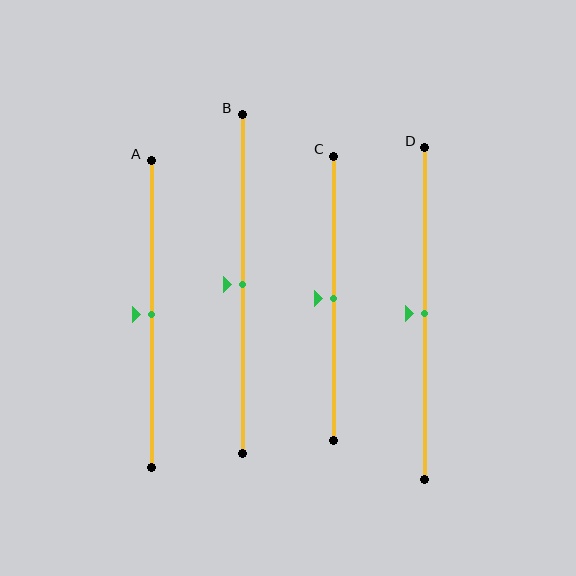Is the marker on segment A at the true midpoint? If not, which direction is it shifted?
Yes, the marker on segment A is at the true midpoint.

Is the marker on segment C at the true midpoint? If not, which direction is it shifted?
Yes, the marker on segment C is at the true midpoint.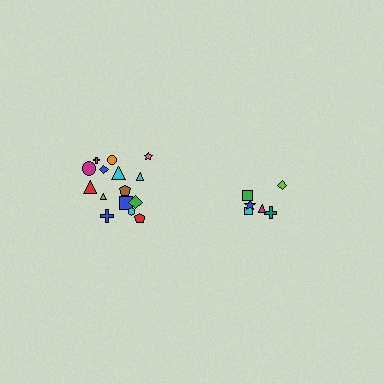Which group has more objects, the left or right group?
The left group.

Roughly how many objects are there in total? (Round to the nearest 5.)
Roughly 20 objects in total.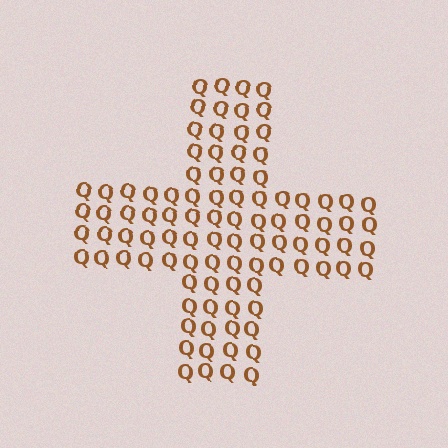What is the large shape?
The large shape is a cross.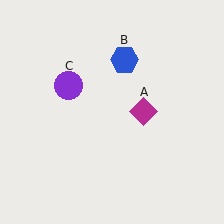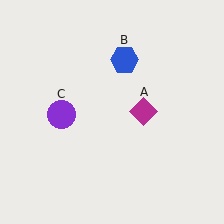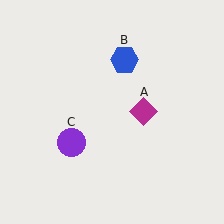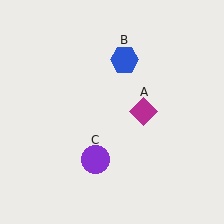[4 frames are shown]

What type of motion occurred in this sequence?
The purple circle (object C) rotated counterclockwise around the center of the scene.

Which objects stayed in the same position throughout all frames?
Magenta diamond (object A) and blue hexagon (object B) remained stationary.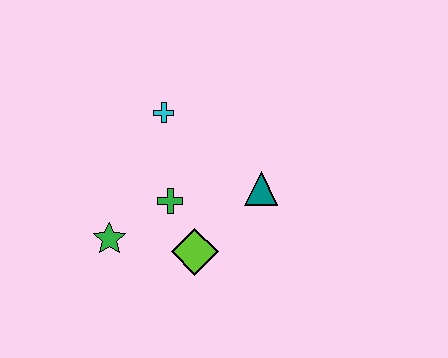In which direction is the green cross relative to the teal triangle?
The green cross is to the left of the teal triangle.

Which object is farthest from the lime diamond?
The cyan cross is farthest from the lime diamond.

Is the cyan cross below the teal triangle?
No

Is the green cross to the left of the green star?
No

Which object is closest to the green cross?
The lime diamond is closest to the green cross.